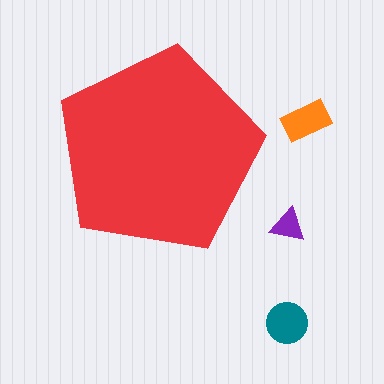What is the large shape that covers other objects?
A red pentagon.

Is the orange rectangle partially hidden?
No, the orange rectangle is fully visible.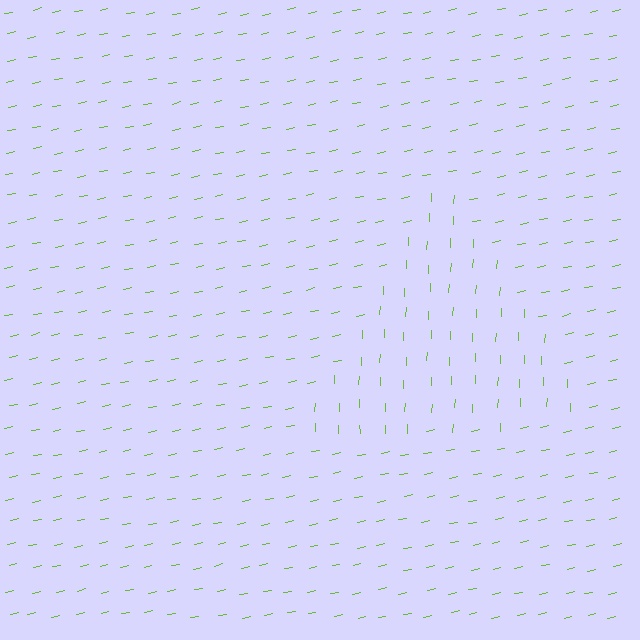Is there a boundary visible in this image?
Yes, there is a texture boundary formed by a change in line orientation.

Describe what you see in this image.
The image is filled with small lime line segments. A triangle region in the image has lines oriented differently from the surrounding lines, creating a visible texture boundary.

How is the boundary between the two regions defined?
The boundary is defined purely by a change in line orientation (approximately 76 degrees difference). All lines are the same color and thickness.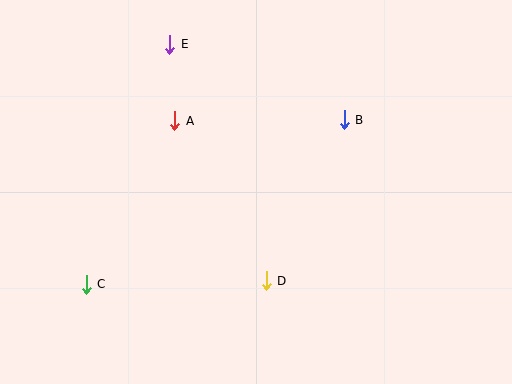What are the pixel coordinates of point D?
Point D is at (266, 281).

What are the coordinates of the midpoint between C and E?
The midpoint between C and E is at (128, 164).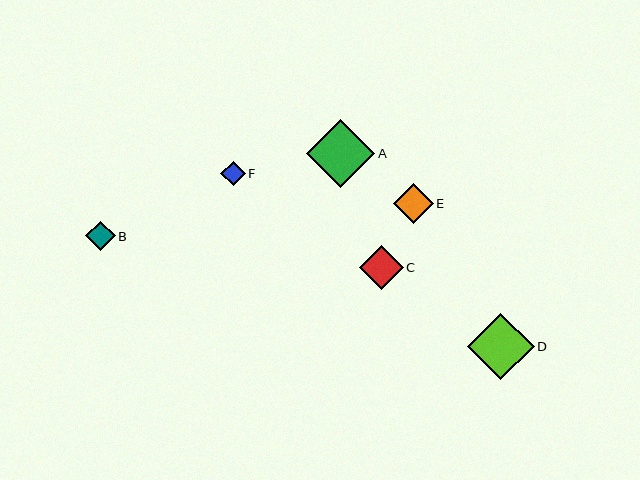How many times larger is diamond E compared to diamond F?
Diamond E is approximately 1.6 times the size of diamond F.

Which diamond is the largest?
Diamond A is the largest with a size of approximately 68 pixels.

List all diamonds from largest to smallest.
From largest to smallest: A, D, C, E, B, F.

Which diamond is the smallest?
Diamond F is the smallest with a size of approximately 25 pixels.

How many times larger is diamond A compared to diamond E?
Diamond A is approximately 1.7 times the size of diamond E.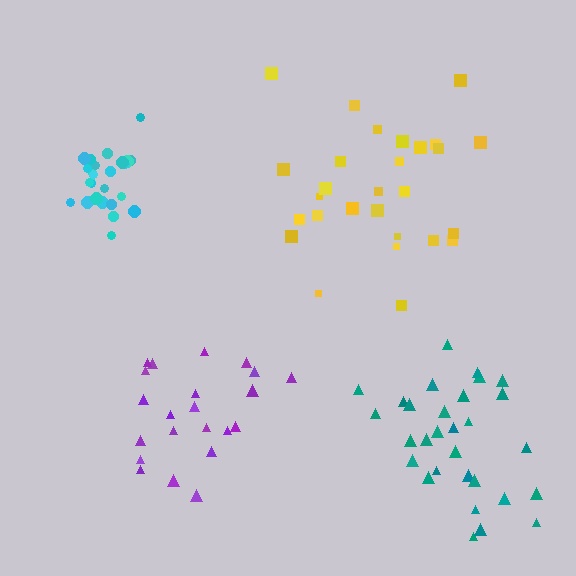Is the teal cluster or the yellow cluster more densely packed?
Teal.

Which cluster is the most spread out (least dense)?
Yellow.